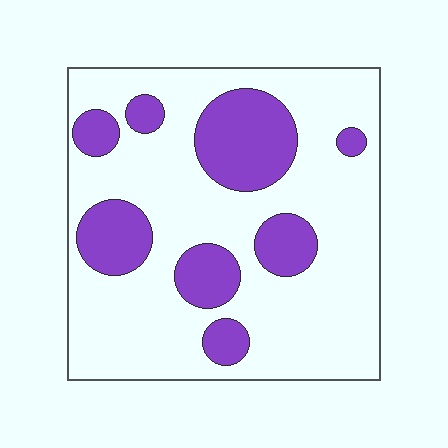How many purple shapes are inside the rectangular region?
8.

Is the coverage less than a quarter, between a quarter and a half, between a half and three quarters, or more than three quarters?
Between a quarter and a half.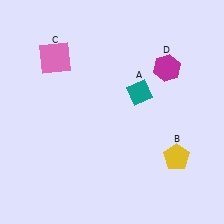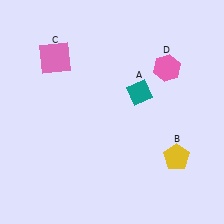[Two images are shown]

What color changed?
The hexagon (D) changed from magenta in Image 1 to pink in Image 2.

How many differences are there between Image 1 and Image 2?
There is 1 difference between the two images.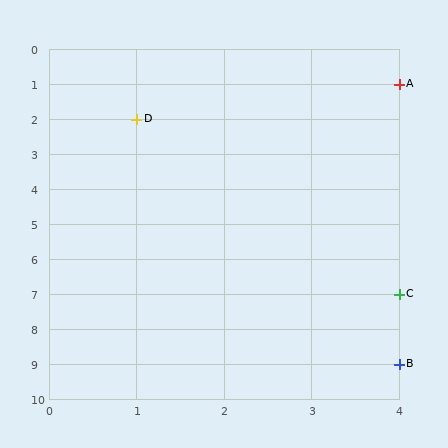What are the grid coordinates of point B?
Point B is at grid coordinates (4, 9).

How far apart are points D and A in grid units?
Points D and A are 3 columns and 1 row apart (about 3.2 grid units diagonally).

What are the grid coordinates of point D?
Point D is at grid coordinates (1, 2).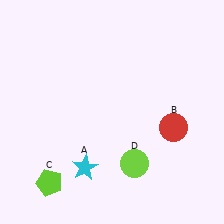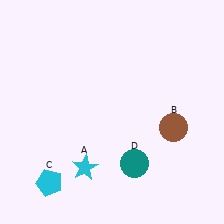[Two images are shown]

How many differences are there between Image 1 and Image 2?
There are 3 differences between the two images.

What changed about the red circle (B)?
In Image 1, B is red. In Image 2, it changed to brown.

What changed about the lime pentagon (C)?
In Image 1, C is lime. In Image 2, it changed to cyan.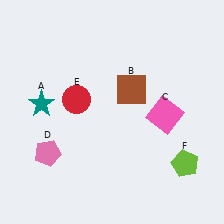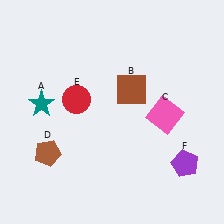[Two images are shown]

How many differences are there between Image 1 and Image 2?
There are 2 differences between the two images.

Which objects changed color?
D changed from pink to brown. F changed from lime to purple.